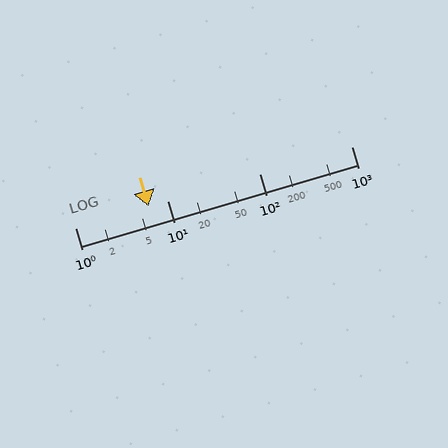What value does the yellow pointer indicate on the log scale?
The pointer indicates approximately 6.2.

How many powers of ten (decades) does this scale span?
The scale spans 3 decades, from 1 to 1000.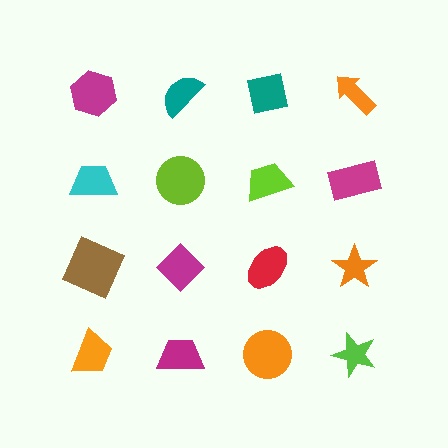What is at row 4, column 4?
A lime star.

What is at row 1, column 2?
A teal semicircle.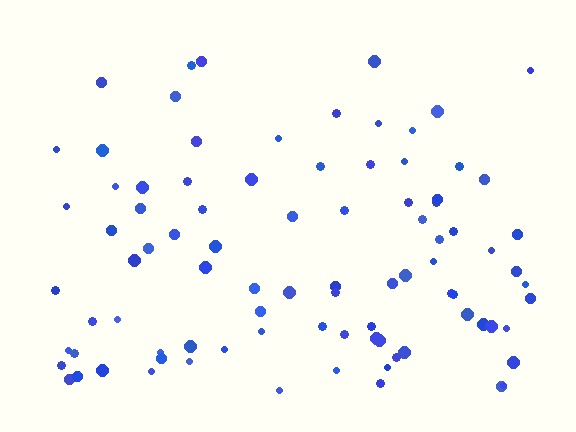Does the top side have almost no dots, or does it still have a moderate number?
Still a moderate number, just noticeably fewer than the bottom.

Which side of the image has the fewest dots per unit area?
The top.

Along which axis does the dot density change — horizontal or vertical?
Vertical.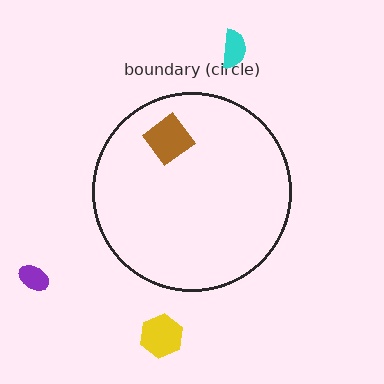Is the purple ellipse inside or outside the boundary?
Outside.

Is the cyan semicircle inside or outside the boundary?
Outside.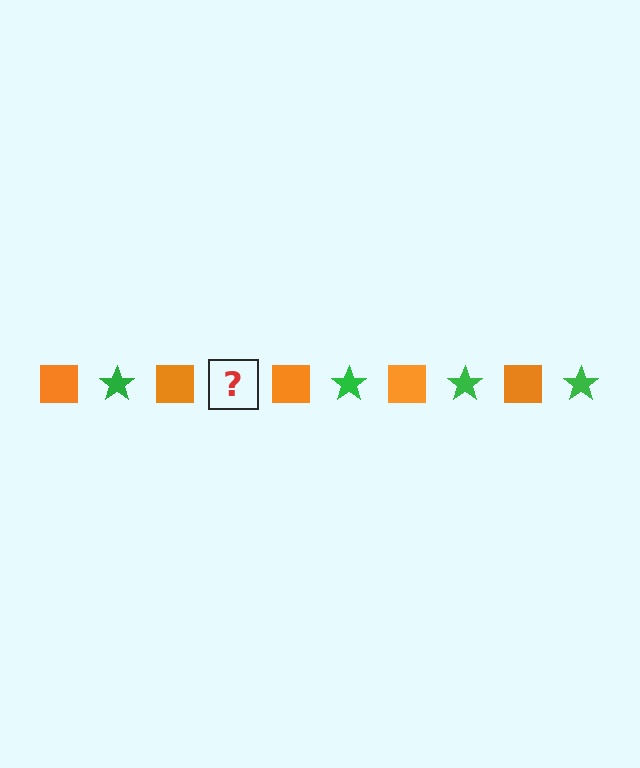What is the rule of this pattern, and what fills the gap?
The rule is that the pattern alternates between orange square and green star. The gap should be filled with a green star.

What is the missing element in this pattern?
The missing element is a green star.